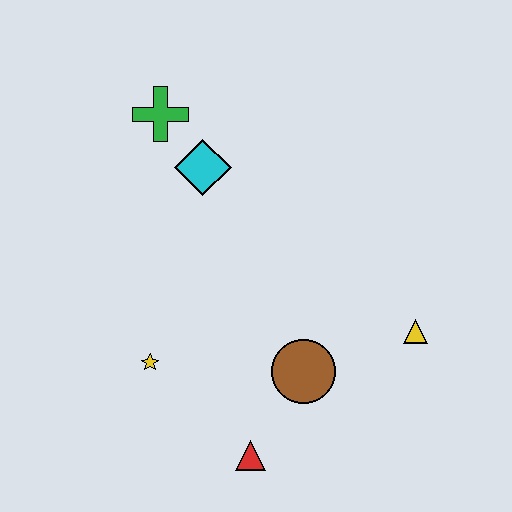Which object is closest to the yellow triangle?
The brown circle is closest to the yellow triangle.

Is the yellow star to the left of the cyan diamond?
Yes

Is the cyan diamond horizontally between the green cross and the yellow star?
No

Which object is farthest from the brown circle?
The green cross is farthest from the brown circle.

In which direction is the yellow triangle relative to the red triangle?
The yellow triangle is to the right of the red triangle.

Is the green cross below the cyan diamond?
No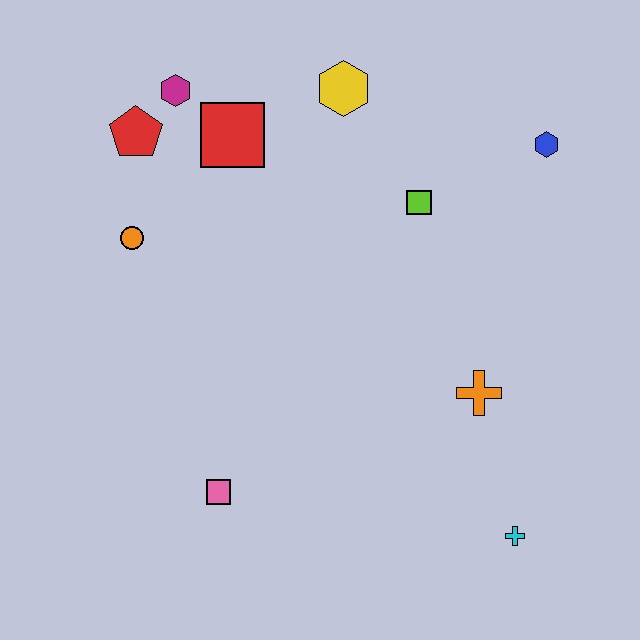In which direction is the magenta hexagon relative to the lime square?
The magenta hexagon is to the left of the lime square.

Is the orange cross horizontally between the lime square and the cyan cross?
Yes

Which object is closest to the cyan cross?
The orange cross is closest to the cyan cross.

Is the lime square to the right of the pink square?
Yes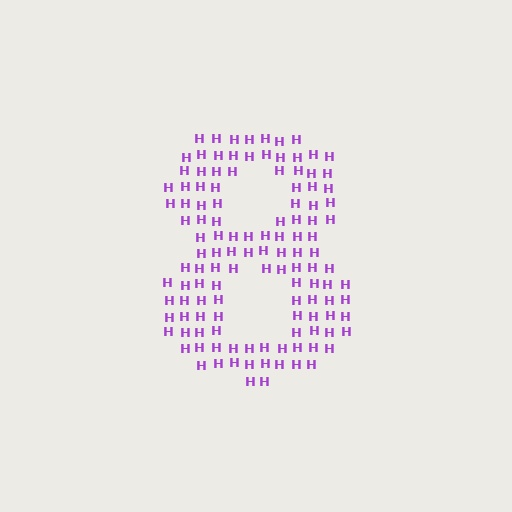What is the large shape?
The large shape is the digit 8.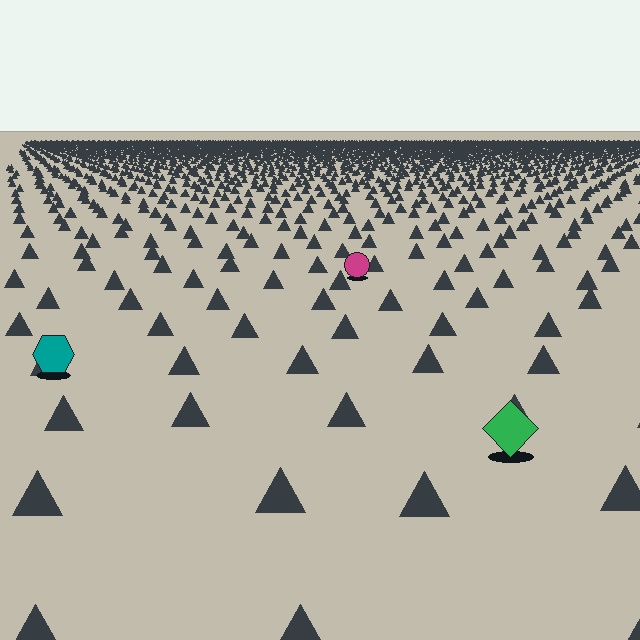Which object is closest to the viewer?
The green diamond is closest. The texture marks near it are larger and more spread out.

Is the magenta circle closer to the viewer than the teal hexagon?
No. The teal hexagon is closer — you can tell from the texture gradient: the ground texture is coarser near it.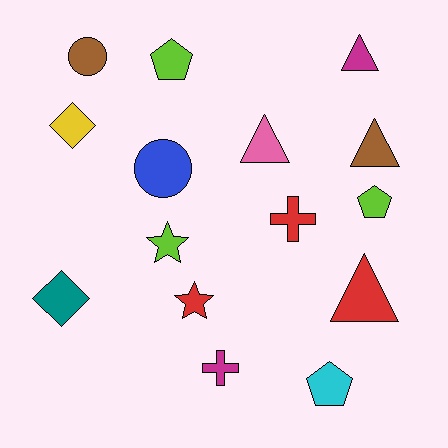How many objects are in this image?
There are 15 objects.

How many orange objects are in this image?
There are no orange objects.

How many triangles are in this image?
There are 4 triangles.